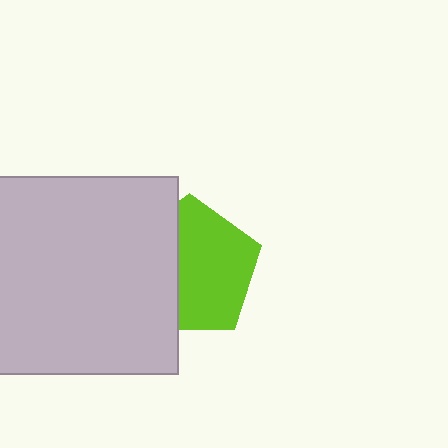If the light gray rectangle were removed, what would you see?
You would see the complete lime pentagon.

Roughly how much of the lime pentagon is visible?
About half of it is visible (roughly 60%).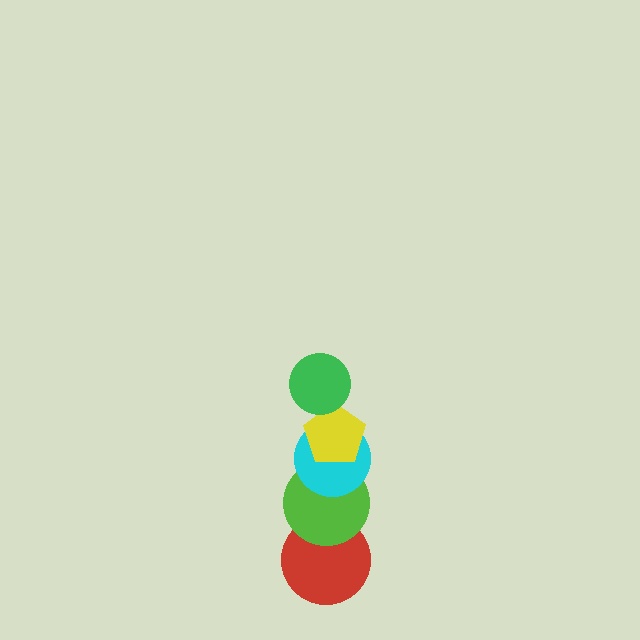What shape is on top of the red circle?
The lime circle is on top of the red circle.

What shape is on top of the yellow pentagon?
The green circle is on top of the yellow pentagon.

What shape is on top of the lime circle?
The cyan circle is on top of the lime circle.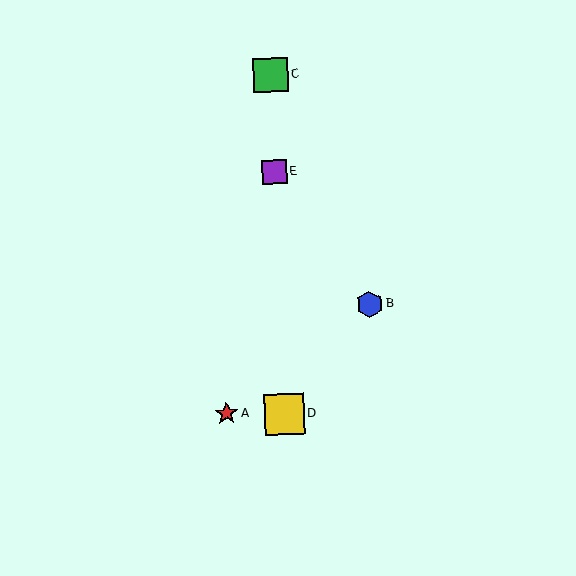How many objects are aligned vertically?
3 objects (C, D, E) are aligned vertically.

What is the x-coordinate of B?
Object B is at x≈369.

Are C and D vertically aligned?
Yes, both are at x≈271.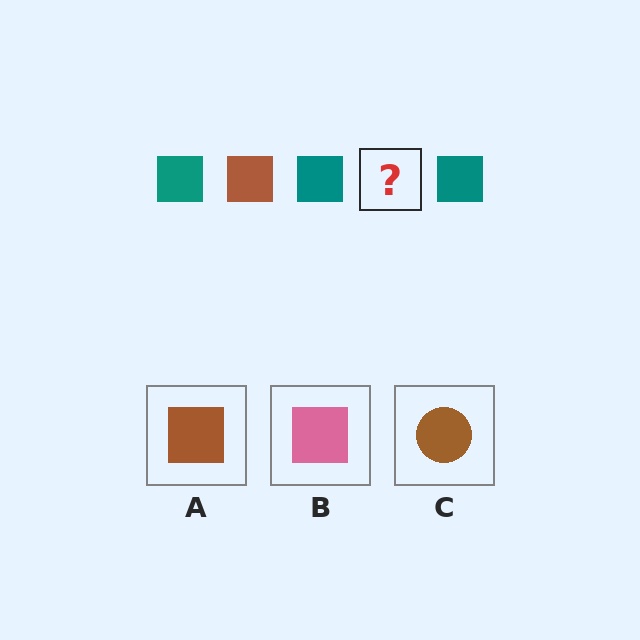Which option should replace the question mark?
Option A.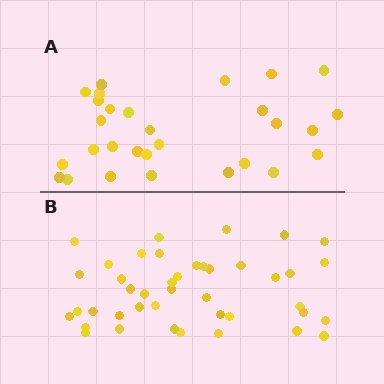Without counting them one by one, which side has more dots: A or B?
Region B (the bottom region) has more dots.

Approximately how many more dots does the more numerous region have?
Region B has approximately 15 more dots than region A.